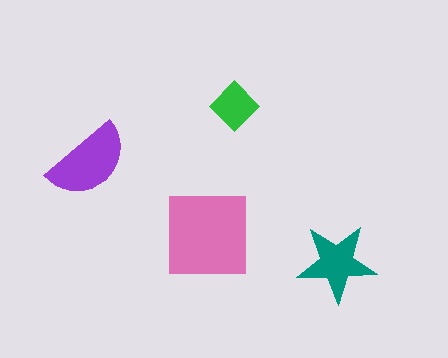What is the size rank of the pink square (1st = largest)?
1st.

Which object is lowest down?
The teal star is bottommost.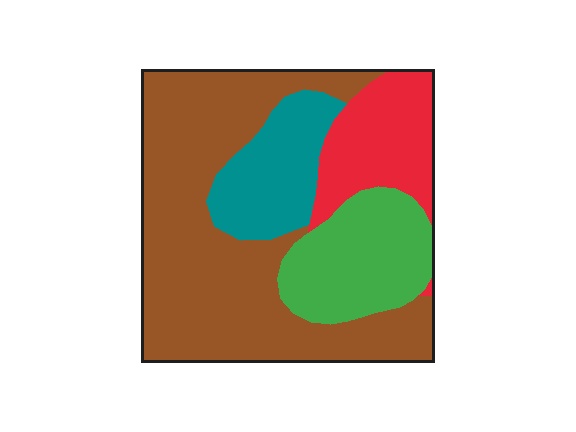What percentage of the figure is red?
Red covers 16% of the figure.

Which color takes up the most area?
Brown, at roughly 50%.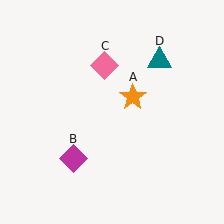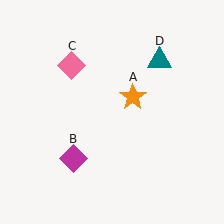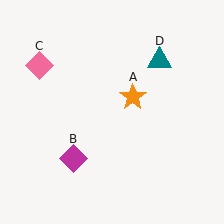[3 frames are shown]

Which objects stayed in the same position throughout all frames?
Orange star (object A) and magenta diamond (object B) and teal triangle (object D) remained stationary.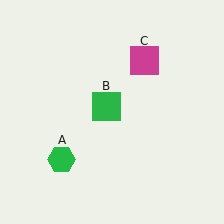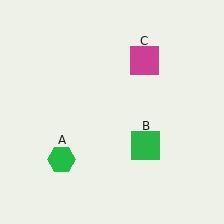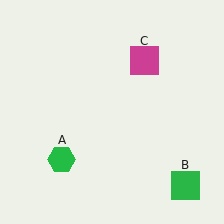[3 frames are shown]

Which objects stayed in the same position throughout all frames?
Green hexagon (object A) and magenta square (object C) remained stationary.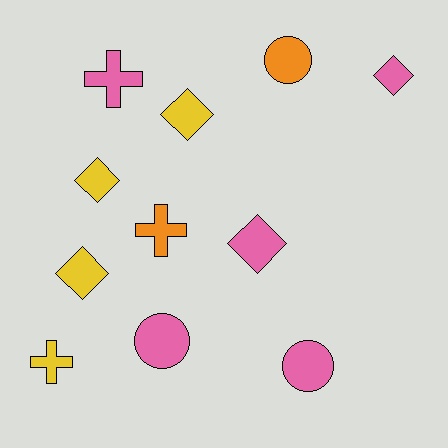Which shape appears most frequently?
Diamond, with 5 objects.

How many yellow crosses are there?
There is 1 yellow cross.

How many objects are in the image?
There are 11 objects.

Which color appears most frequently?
Pink, with 5 objects.